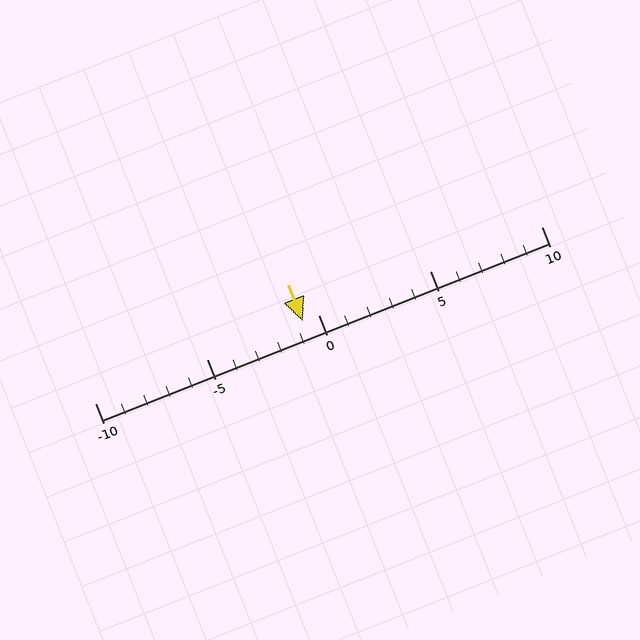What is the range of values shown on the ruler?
The ruler shows values from -10 to 10.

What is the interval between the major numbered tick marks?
The major tick marks are spaced 5 units apart.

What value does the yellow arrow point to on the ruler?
The yellow arrow points to approximately -1.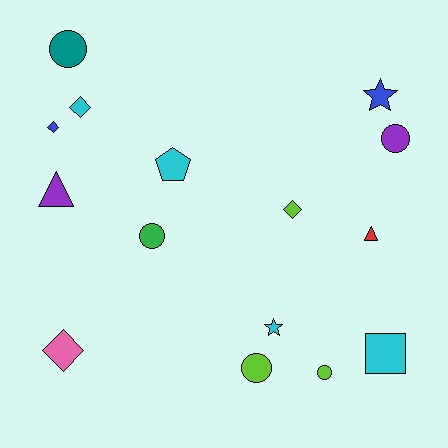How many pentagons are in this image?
There is 1 pentagon.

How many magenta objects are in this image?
There are no magenta objects.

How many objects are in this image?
There are 15 objects.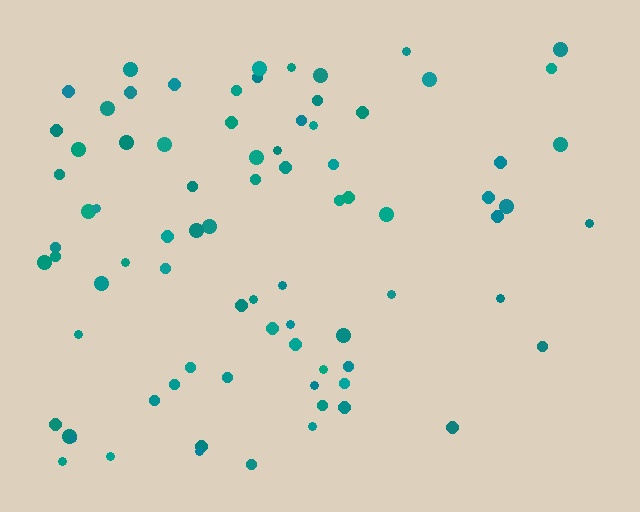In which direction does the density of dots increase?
From right to left, with the left side densest.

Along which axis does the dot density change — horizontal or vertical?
Horizontal.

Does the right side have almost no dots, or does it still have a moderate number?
Still a moderate number, just noticeably fewer than the left.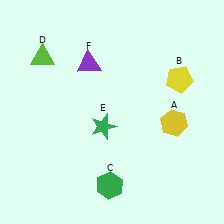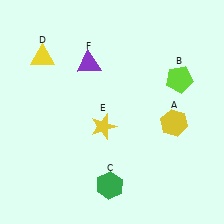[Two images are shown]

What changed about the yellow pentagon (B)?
In Image 1, B is yellow. In Image 2, it changed to lime.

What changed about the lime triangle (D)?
In Image 1, D is lime. In Image 2, it changed to yellow.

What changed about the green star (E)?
In Image 1, E is green. In Image 2, it changed to yellow.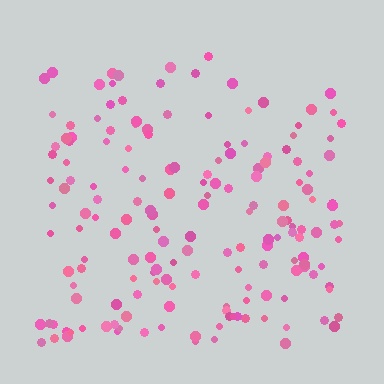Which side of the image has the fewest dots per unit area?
The top.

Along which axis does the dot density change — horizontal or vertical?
Vertical.